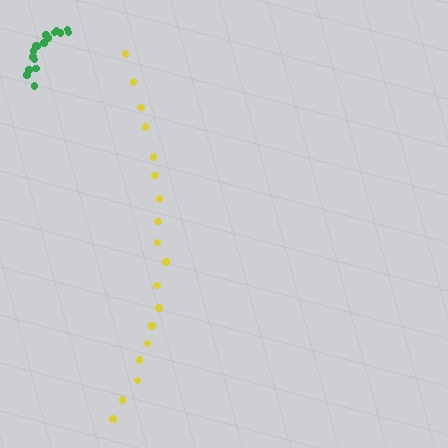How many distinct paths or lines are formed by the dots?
There are 2 distinct paths.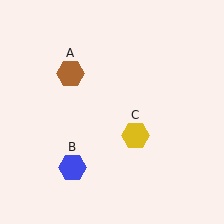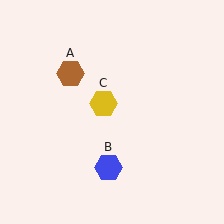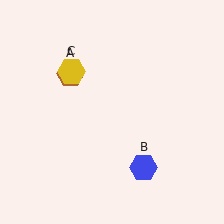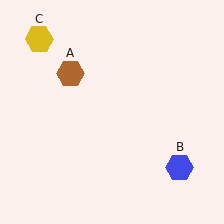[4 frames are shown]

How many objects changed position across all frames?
2 objects changed position: blue hexagon (object B), yellow hexagon (object C).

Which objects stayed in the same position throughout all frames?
Brown hexagon (object A) remained stationary.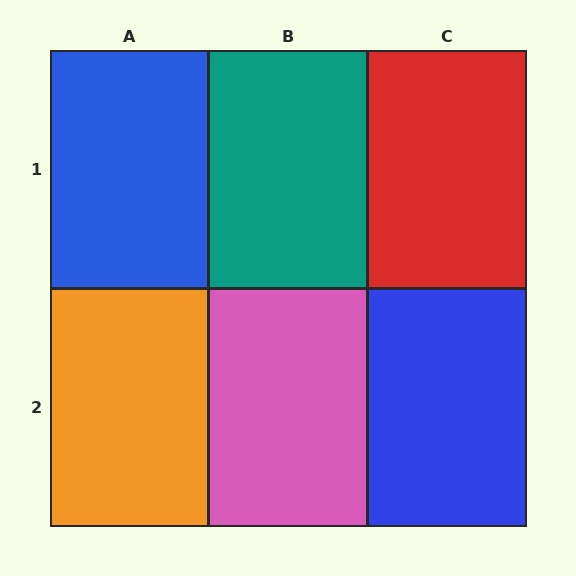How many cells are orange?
1 cell is orange.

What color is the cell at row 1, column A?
Blue.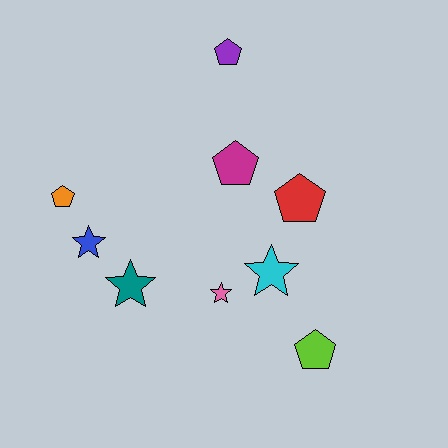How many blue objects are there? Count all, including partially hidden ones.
There is 1 blue object.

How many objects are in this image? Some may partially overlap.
There are 9 objects.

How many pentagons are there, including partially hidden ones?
There are 5 pentagons.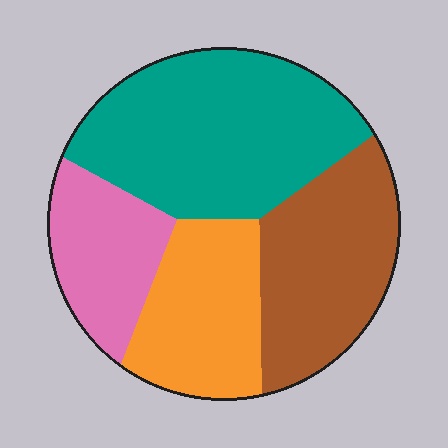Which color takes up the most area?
Teal, at roughly 35%.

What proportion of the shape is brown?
Brown covers 26% of the shape.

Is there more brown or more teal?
Teal.